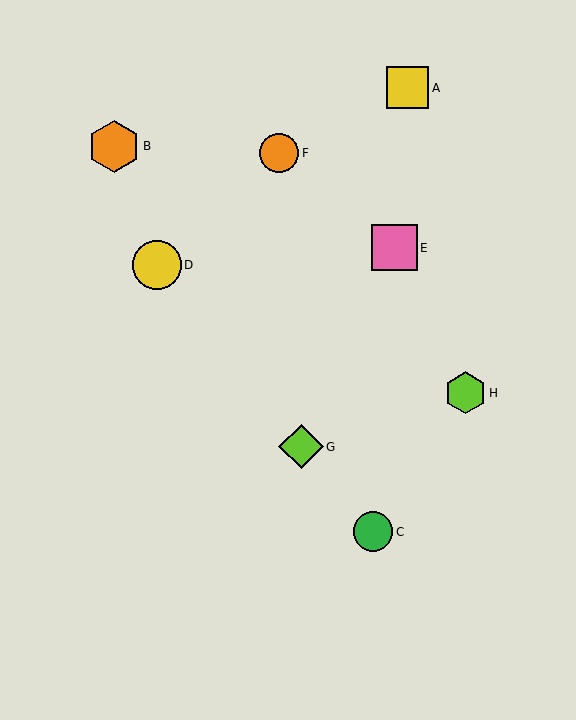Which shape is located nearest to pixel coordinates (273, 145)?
The orange circle (labeled F) at (279, 153) is nearest to that location.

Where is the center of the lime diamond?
The center of the lime diamond is at (301, 447).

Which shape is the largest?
The orange hexagon (labeled B) is the largest.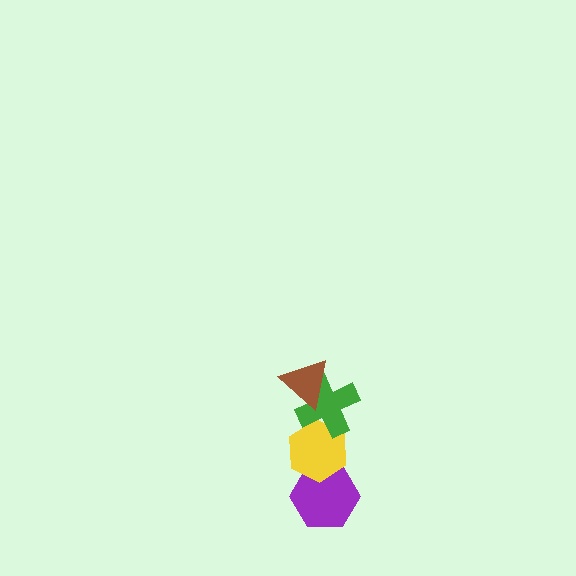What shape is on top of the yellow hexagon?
The green cross is on top of the yellow hexagon.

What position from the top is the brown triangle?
The brown triangle is 1st from the top.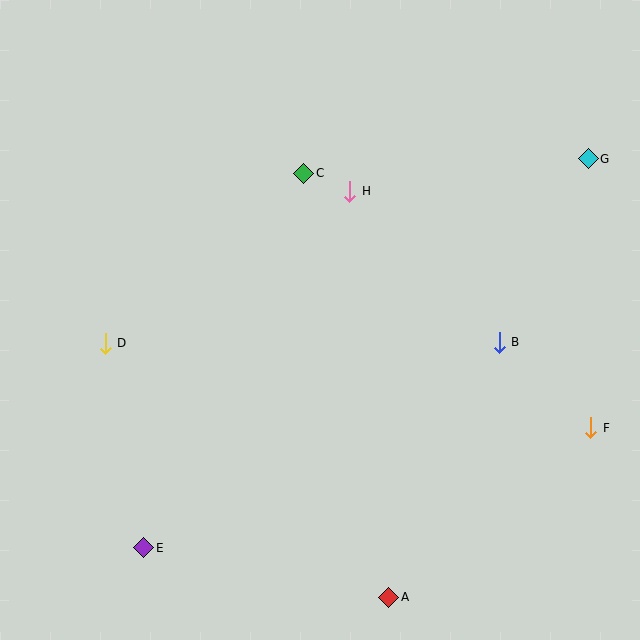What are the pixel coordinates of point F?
Point F is at (591, 428).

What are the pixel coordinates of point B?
Point B is at (499, 342).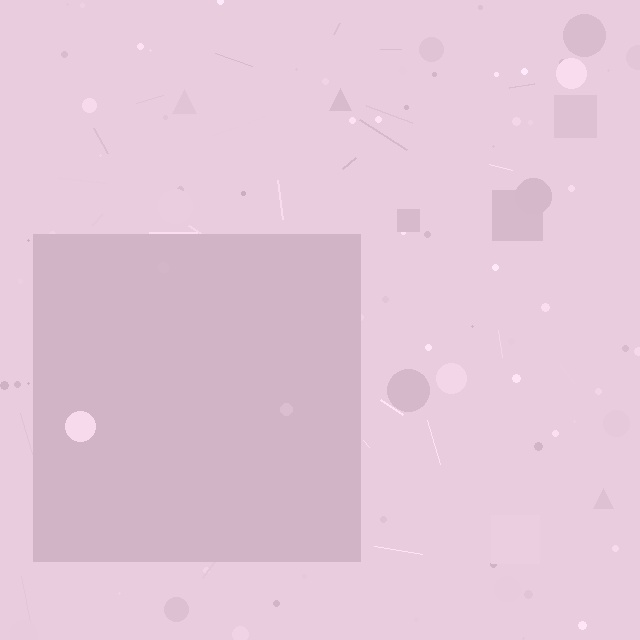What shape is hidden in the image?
A square is hidden in the image.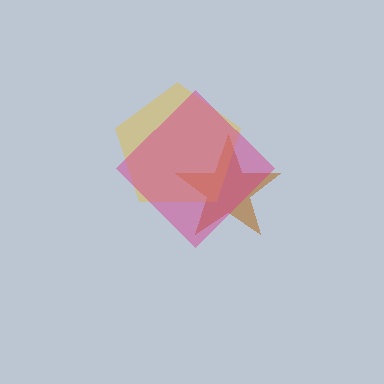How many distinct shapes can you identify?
There are 3 distinct shapes: a brown star, a yellow pentagon, a magenta diamond.